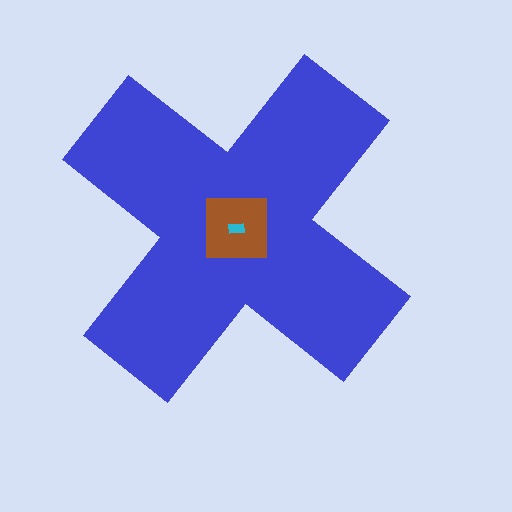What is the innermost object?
The cyan rectangle.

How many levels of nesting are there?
3.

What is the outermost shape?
The blue cross.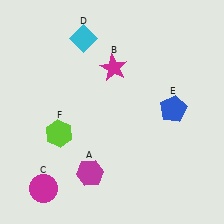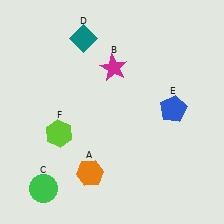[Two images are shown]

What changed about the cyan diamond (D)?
In Image 1, D is cyan. In Image 2, it changed to teal.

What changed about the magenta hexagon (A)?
In Image 1, A is magenta. In Image 2, it changed to orange.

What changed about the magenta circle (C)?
In Image 1, C is magenta. In Image 2, it changed to green.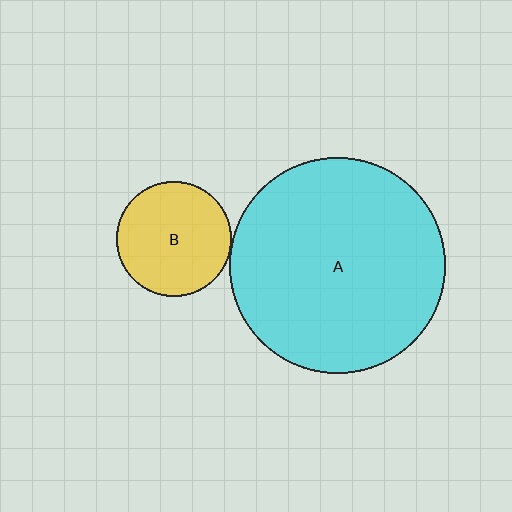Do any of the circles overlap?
No, none of the circles overlap.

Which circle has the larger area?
Circle A (cyan).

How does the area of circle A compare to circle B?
Approximately 3.5 times.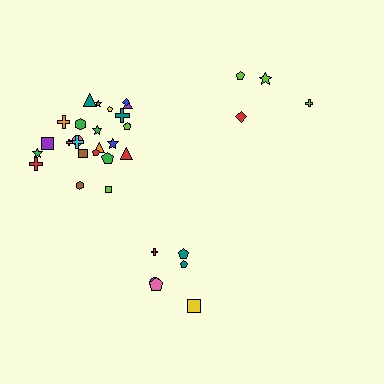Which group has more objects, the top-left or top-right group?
The top-left group.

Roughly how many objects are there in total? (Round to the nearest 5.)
Roughly 35 objects in total.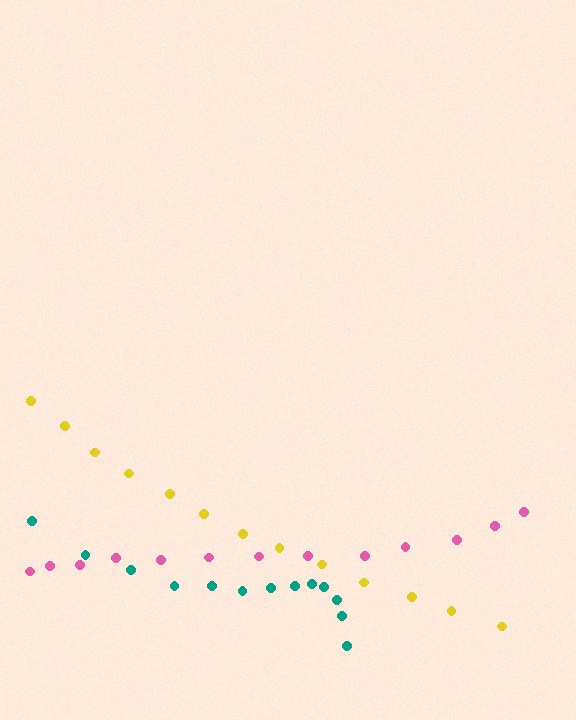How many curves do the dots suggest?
There are 3 distinct paths.